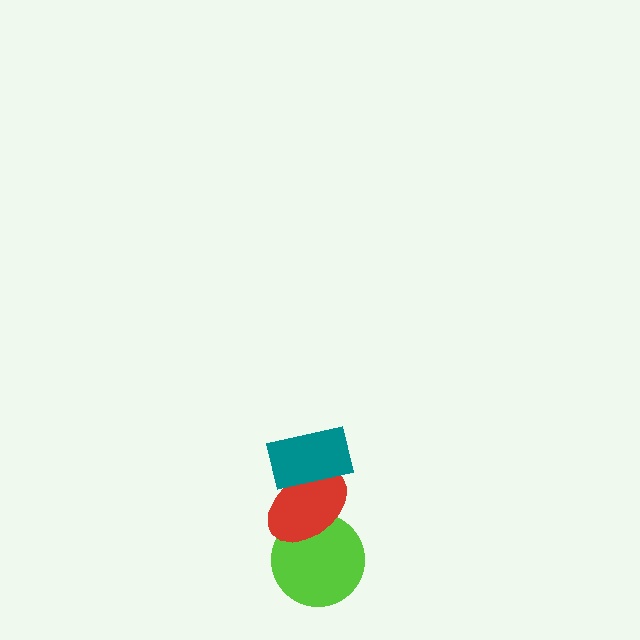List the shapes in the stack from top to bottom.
From top to bottom: the teal rectangle, the red ellipse, the lime circle.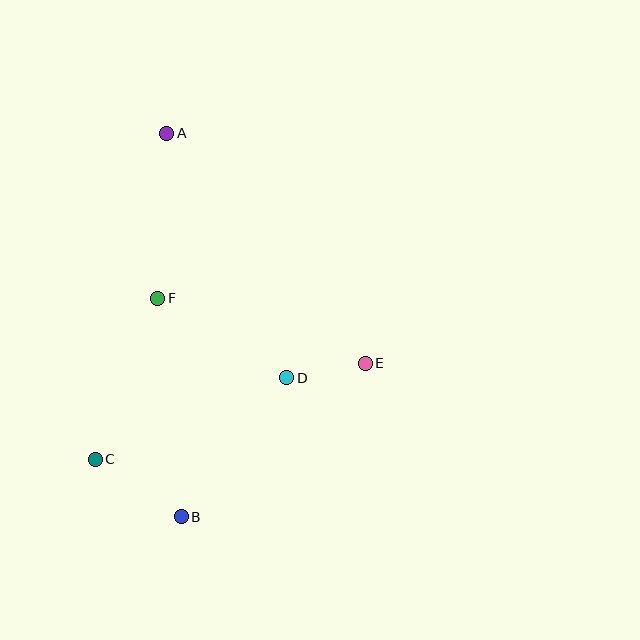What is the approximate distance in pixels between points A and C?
The distance between A and C is approximately 334 pixels.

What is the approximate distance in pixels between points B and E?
The distance between B and E is approximately 239 pixels.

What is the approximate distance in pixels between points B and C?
The distance between B and C is approximately 103 pixels.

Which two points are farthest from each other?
Points A and B are farthest from each other.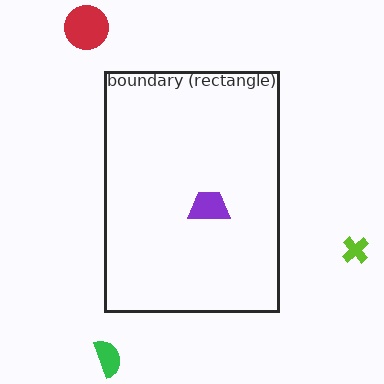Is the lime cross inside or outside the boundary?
Outside.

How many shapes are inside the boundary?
1 inside, 3 outside.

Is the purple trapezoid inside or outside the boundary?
Inside.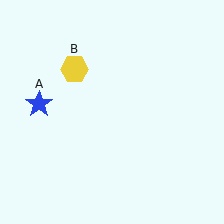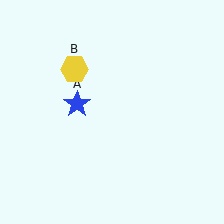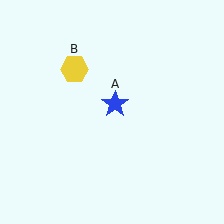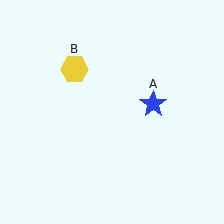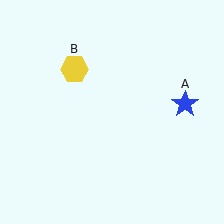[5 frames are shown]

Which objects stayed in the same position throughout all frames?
Yellow hexagon (object B) remained stationary.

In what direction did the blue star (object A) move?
The blue star (object A) moved right.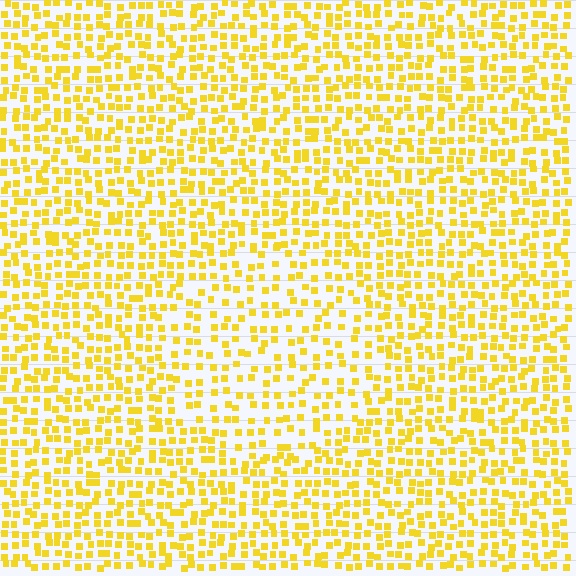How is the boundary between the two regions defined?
The boundary is defined by a change in element density (approximately 1.5x ratio). All elements are the same color, size, and shape.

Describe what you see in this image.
The image contains small yellow elements arranged at two different densities. A circle-shaped region is visible where the elements are less densely packed than the surrounding area.